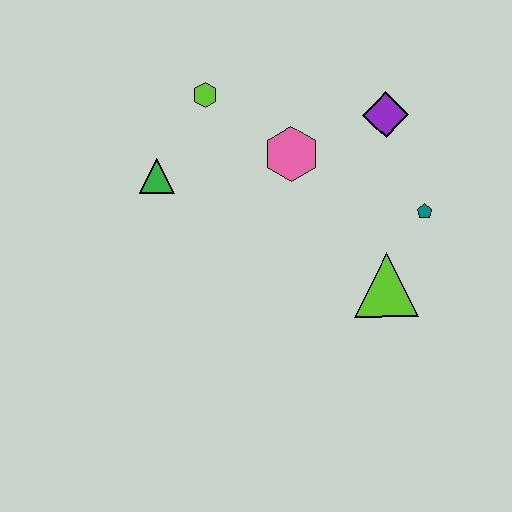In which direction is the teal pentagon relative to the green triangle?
The teal pentagon is to the right of the green triangle.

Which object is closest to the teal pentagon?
The lime triangle is closest to the teal pentagon.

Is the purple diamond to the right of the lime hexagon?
Yes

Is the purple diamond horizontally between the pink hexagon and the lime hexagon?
No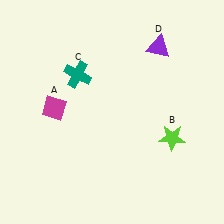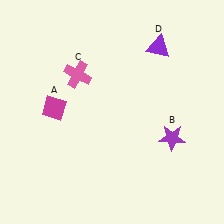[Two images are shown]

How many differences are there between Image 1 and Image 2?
There are 2 differences between the two images.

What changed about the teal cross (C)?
In Image 1, C is teal. In Image 2, it changed to pink.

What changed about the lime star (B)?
In Image 1, B is lime. In Image 2, it changed to purple.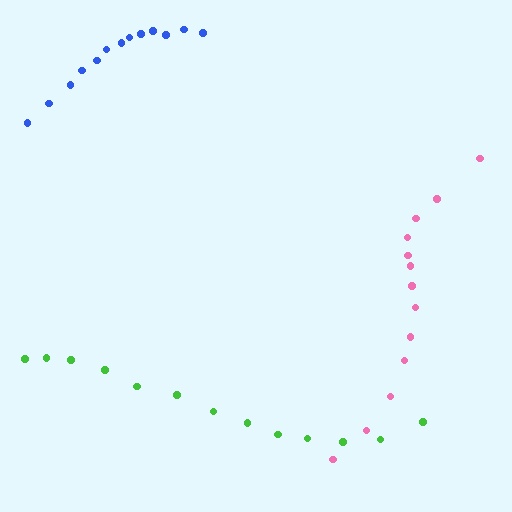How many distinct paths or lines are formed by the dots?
There are 3 distinct paths.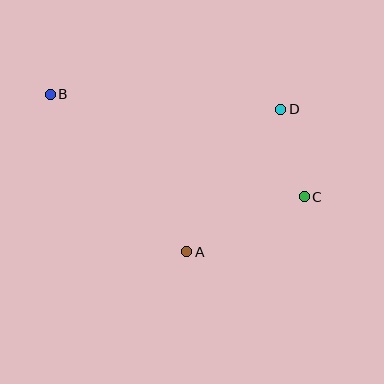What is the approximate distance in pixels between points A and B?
The distance between A and B is approximately 209 pixels.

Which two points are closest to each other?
Points C and D are closest to each other.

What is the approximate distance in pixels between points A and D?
The distance between A and D is approximately 171 pixels.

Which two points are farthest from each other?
Points B and C are farthest from each other.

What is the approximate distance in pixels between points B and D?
The distance between B and D is approximately 231 pixels.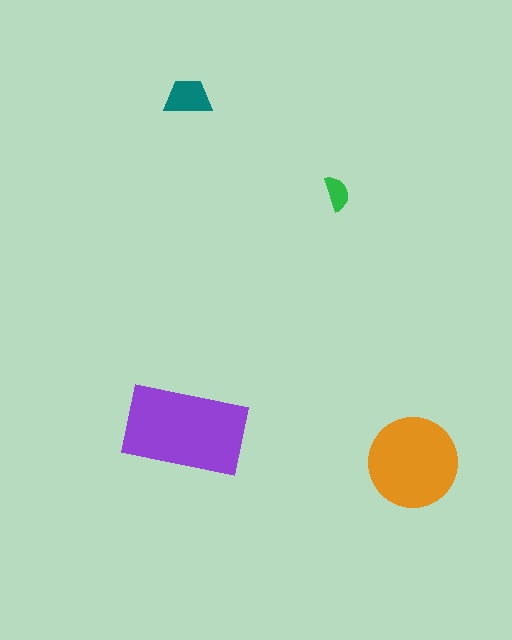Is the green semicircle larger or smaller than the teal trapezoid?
Smaller.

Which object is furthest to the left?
The purple rectangle is leftmost.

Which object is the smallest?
The green semicircle.